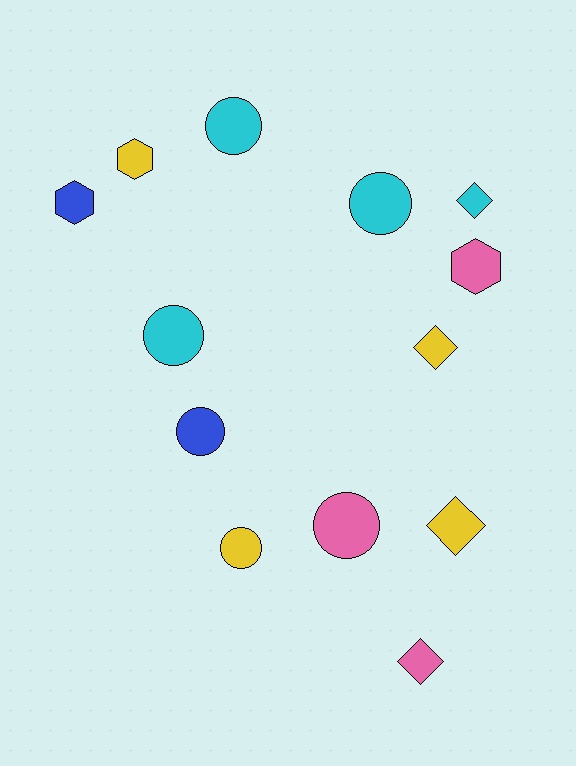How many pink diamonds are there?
There is 1 pink diamond.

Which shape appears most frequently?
Circle, with 6 objects.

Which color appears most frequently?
Cyan, with 4 objects.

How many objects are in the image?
There are 13 objects.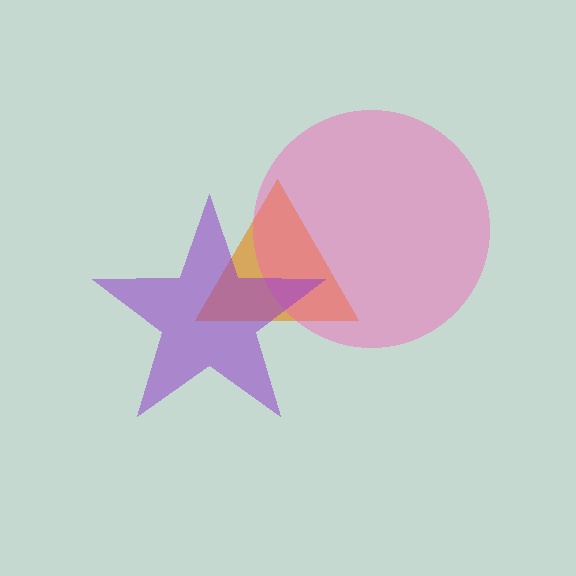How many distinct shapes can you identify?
There are 3 distinct shapes: an orange triangle, a pink circle, a purple star.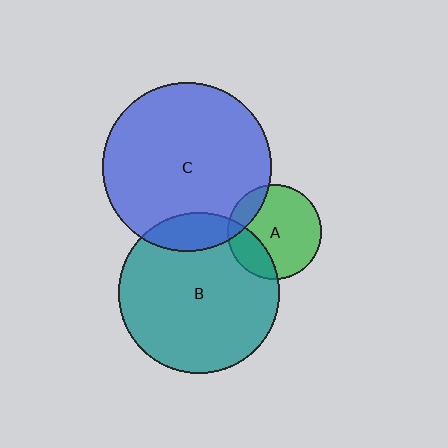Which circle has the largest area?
Circle C (blue).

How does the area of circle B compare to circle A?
Approximately 2.9 times.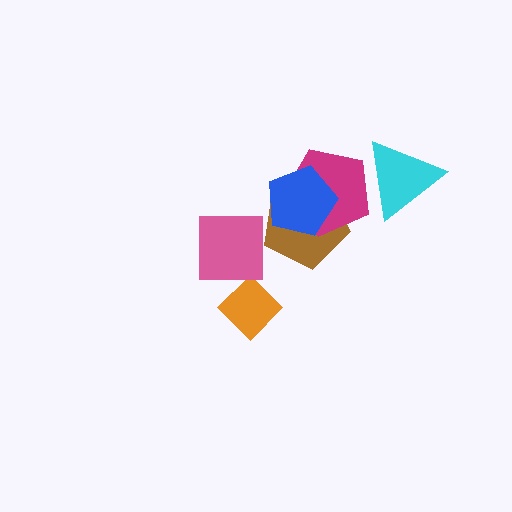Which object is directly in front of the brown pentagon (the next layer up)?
The magenta pentagon is directly in front of the brown pentagon.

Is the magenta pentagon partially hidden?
Yes, it is partially covered by another shape.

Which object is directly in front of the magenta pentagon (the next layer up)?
The blue pentagon is directly in front of the magenta pentagon.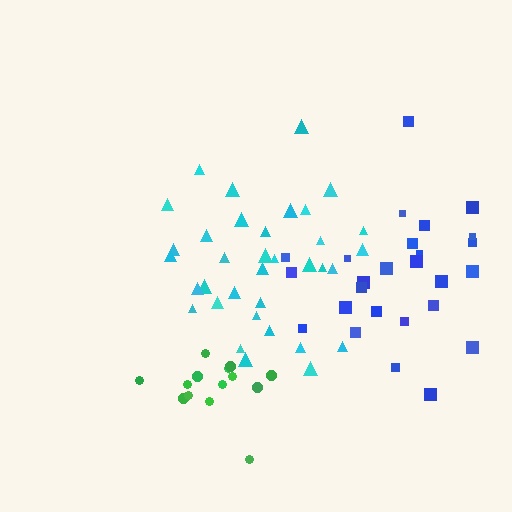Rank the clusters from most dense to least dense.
green, cyan, blue.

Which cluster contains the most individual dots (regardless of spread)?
Cyan (35).